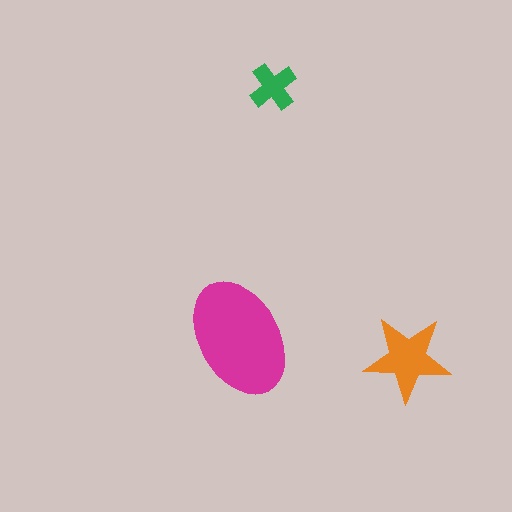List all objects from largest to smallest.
The magenta ellipse, the orange star, the green cross.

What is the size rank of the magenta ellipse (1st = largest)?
1st.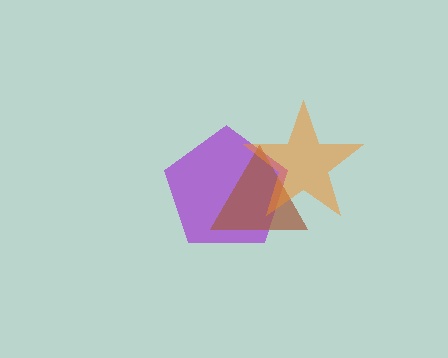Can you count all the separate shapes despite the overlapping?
Yes, there are 3 separate shapes.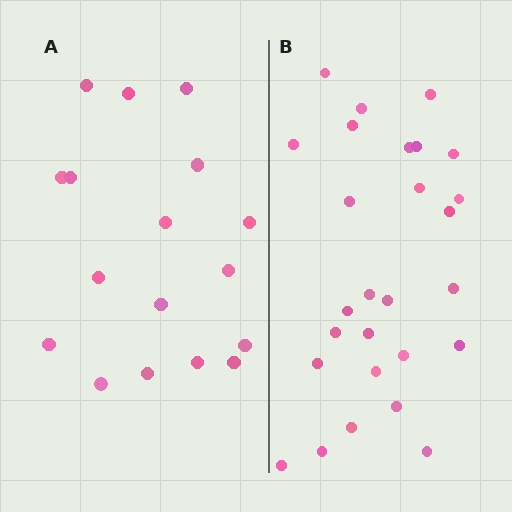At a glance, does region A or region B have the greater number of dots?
Region B (the right region) has more dots.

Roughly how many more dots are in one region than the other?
Region B has roughly 10 or so more dots than region A.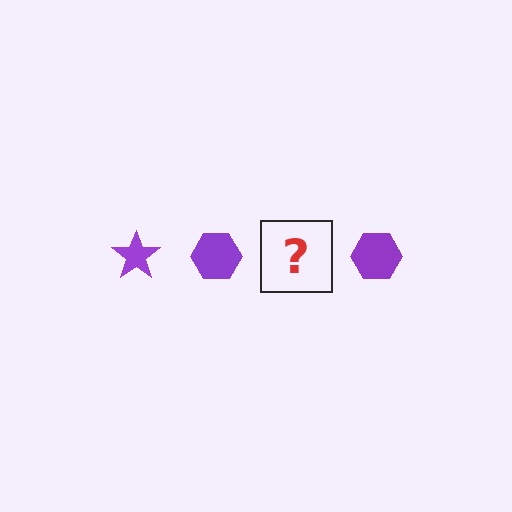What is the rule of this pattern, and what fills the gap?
The rule is that the pattern cycles through star, hexagon shapes in purple. The gap should be filled with a purple star.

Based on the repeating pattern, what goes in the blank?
The blank should be a purple star.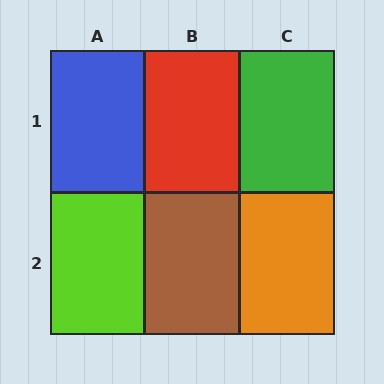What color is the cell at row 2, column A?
Lime.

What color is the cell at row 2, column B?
Brown.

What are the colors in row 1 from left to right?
Blue, red, green.